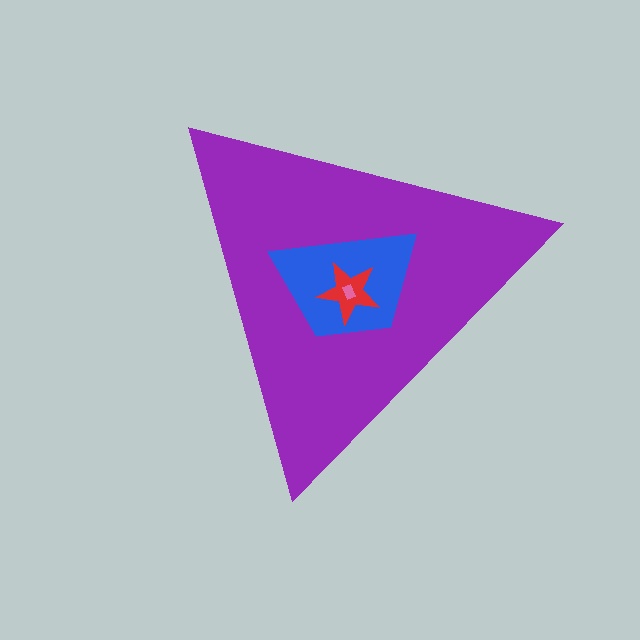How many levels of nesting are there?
4.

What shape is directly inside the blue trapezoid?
The red star.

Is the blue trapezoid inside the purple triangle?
Yes.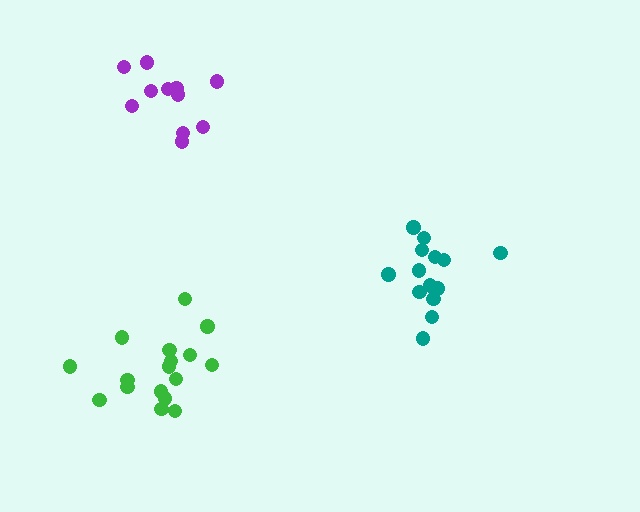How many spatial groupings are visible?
There are 3 spatial groupings.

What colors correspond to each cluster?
The clusters are colored: teal, purple, green.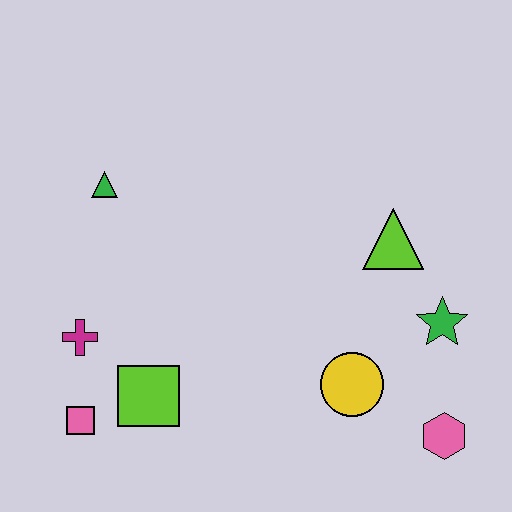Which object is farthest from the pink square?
The green star is farthest from the pink square.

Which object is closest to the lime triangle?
The green star is closest to the lime triangle.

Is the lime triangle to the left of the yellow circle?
No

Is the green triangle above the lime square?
Yes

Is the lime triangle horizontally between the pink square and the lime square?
No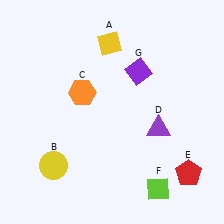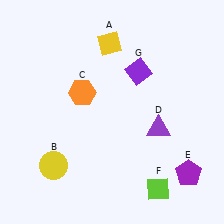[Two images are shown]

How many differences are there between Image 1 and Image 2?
There is 1 difference between the two images.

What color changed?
The pentagon (E) changed from red in Image 1 to purple in Image 2.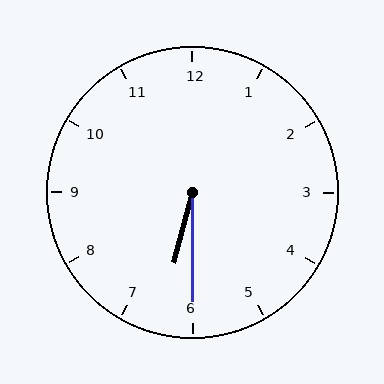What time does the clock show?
6:30.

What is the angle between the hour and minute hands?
Approximately 15 degrees.